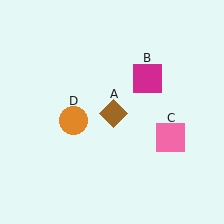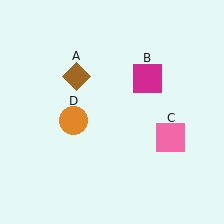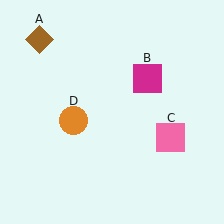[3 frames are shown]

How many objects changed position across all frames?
1 object changed position: brown diamond (object A).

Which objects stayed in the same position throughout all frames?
Magenta square (object B) and pink square (object C) and orange circle (object D) remained stationary.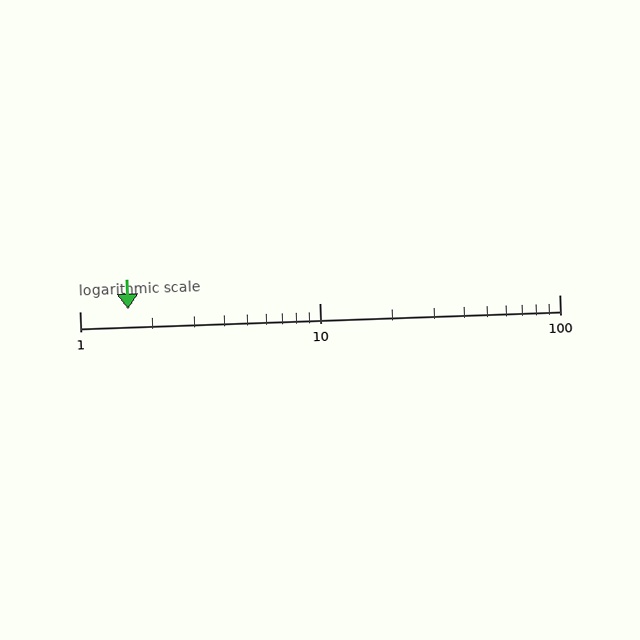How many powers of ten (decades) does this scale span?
The scale spans 2 decades, from 1 to 100.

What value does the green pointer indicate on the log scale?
The pointer indicates approximately 1.6.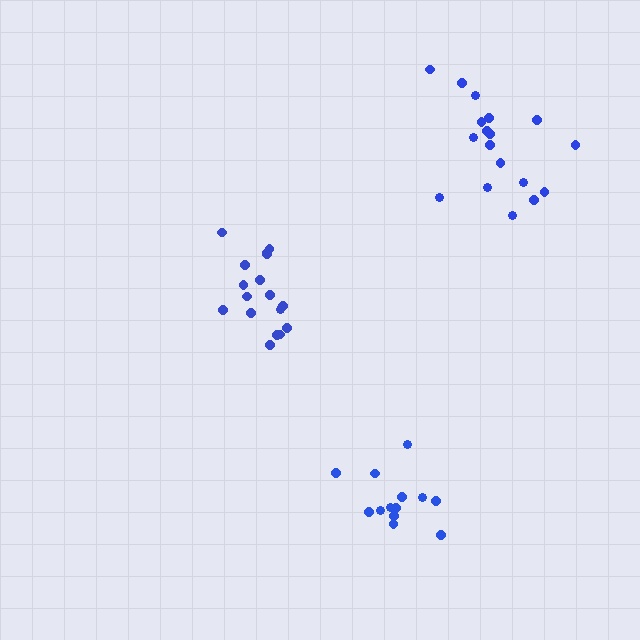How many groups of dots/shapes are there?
There are 3 groups.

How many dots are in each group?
Group 1: 18 dots, Group 2: 17 dots, Group 3: 13 dots (48 total).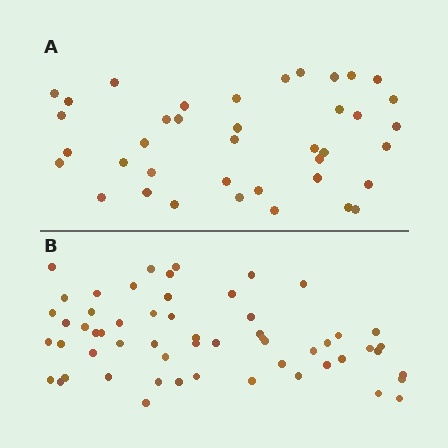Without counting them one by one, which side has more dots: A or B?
Region B (the bottom region) has more dots.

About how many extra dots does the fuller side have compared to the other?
Region B has approximately 20 more dots than region A.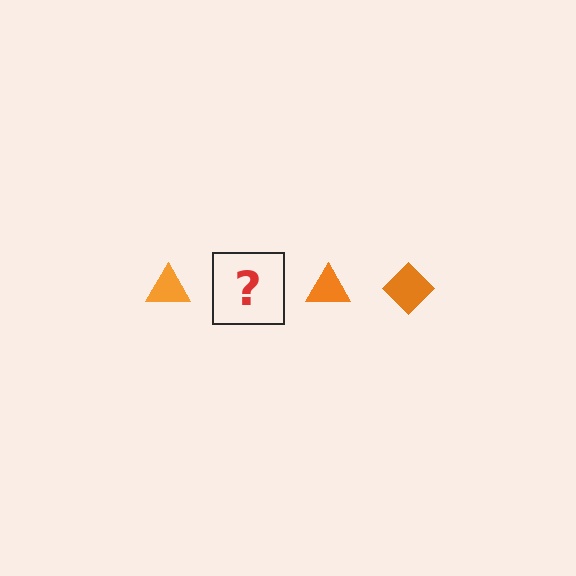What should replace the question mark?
The question mark should be replaced with an orange diamond.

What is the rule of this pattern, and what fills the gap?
The rule is that the pattern cycles through triangle, diamond shapes in orange. The gap should be filled with an orange diamond.